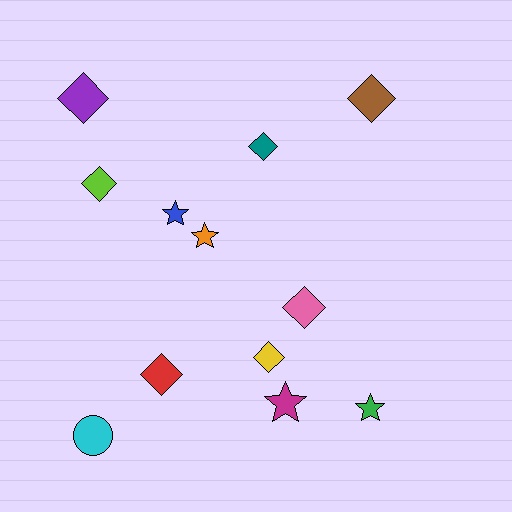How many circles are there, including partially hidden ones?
There is 1 circle.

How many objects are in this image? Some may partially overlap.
There are 12 objects.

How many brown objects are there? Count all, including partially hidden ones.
There is 1 brown object.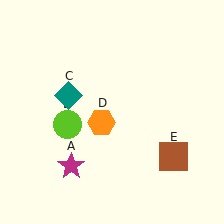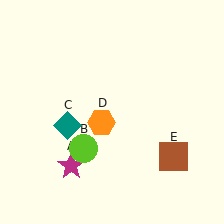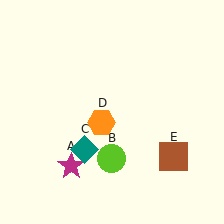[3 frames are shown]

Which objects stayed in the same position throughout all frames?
Magenta star (object A) and orange hexagon (object D) and brown square (object E) remained stationary.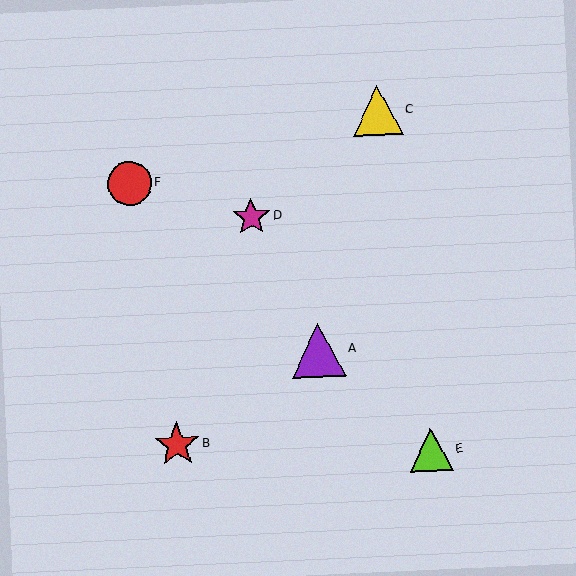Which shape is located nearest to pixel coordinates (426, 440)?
The lime triangle (labeled E) at (431, 450) is nearest to that location.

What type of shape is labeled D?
Shape D is a magenta star.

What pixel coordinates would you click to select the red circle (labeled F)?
Click at (130, 183) to select the red circle F.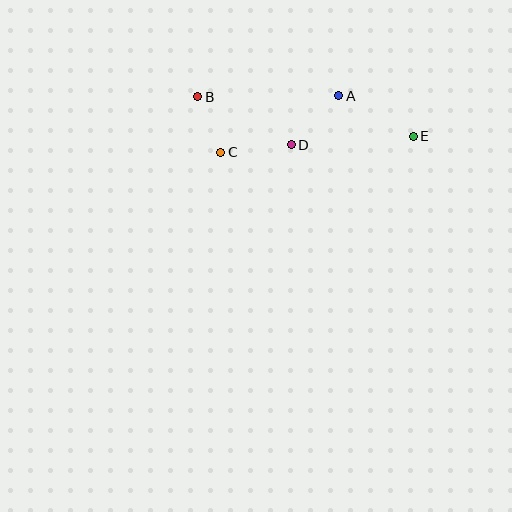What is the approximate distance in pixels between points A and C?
The distance between A and C is approximately 131 pixels.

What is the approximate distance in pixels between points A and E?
The distance between A and E is approximately 85 pixels.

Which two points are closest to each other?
Points B and C are closest to each other.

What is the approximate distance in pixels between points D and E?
The distance between D and E is approximately 122 pixels.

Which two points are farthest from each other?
Points B and E are farthest from each other.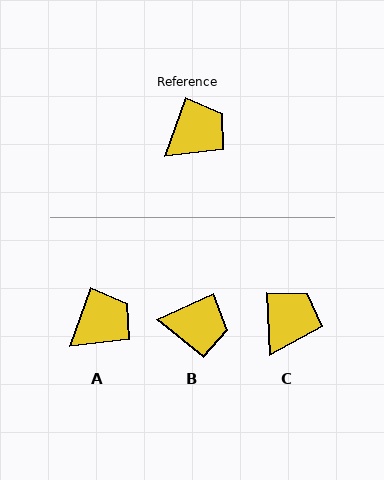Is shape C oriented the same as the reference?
No, it is off by about 22 degrees.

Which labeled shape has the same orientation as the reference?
A.